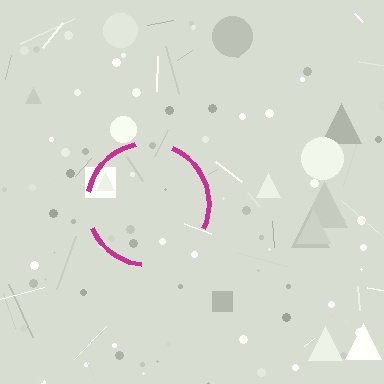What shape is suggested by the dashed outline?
The dashed outline suggests a circle.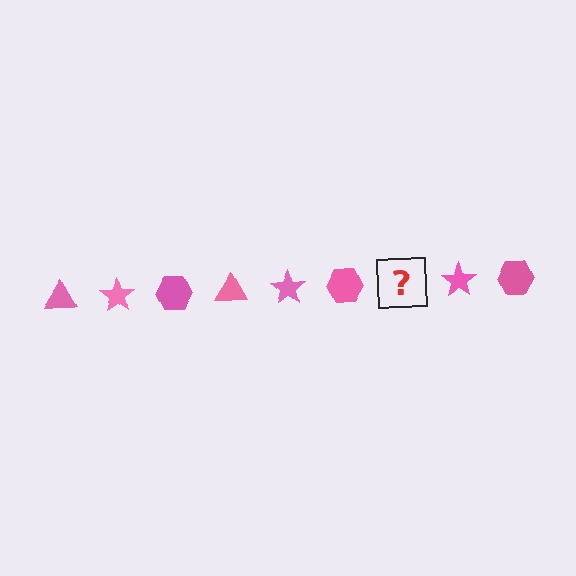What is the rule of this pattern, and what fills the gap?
The rule is that the pattern cycles through triangle, star, hexagon shapes in pink. The gap should be filled with a pink triangle.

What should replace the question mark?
The question mark should be replaced with a pink triangle.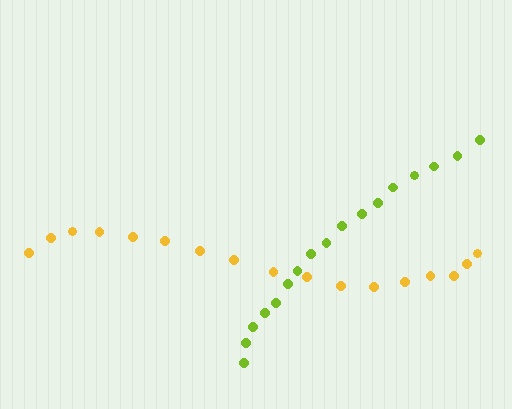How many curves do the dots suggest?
There are 2 distinct paths.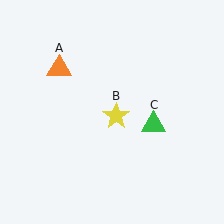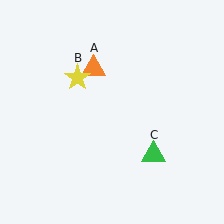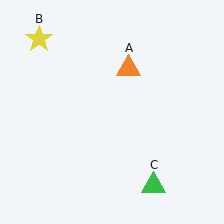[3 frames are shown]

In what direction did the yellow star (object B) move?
The yellow star (object B) moved up and to the left.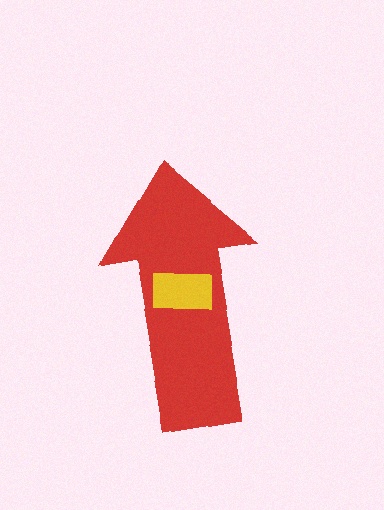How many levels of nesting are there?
2.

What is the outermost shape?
The red arrow.